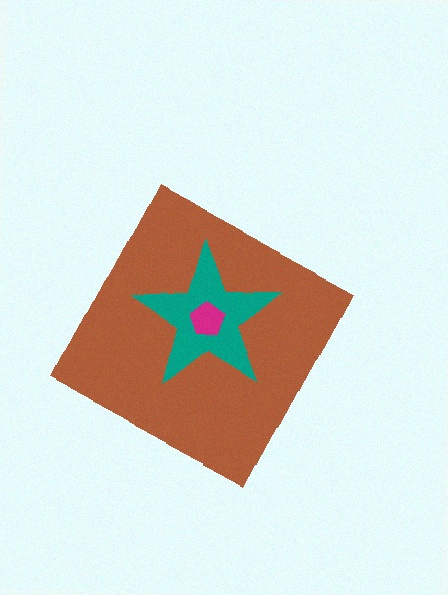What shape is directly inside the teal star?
The magenta pentagon.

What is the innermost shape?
The magenta pentagon.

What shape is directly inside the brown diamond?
The teal star.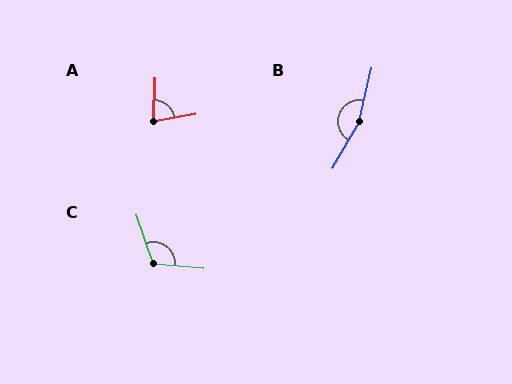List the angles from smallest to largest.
A (78°), C (113°), B (162°).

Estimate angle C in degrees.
Approximately 113 degrees.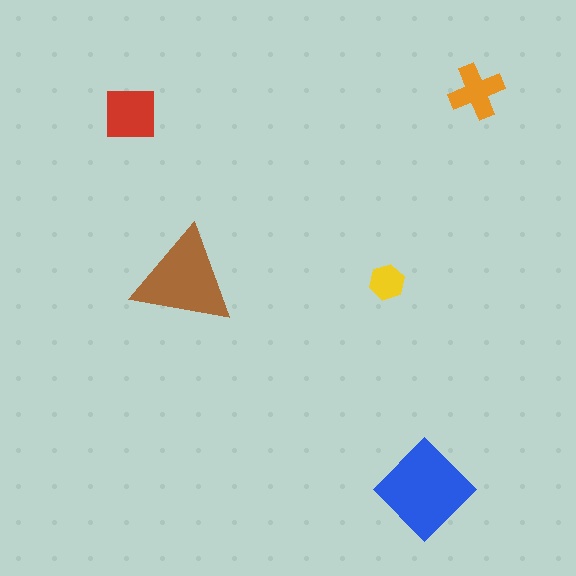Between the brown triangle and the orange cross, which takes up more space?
The brown triangle.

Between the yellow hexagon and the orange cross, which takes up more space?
The orange cross.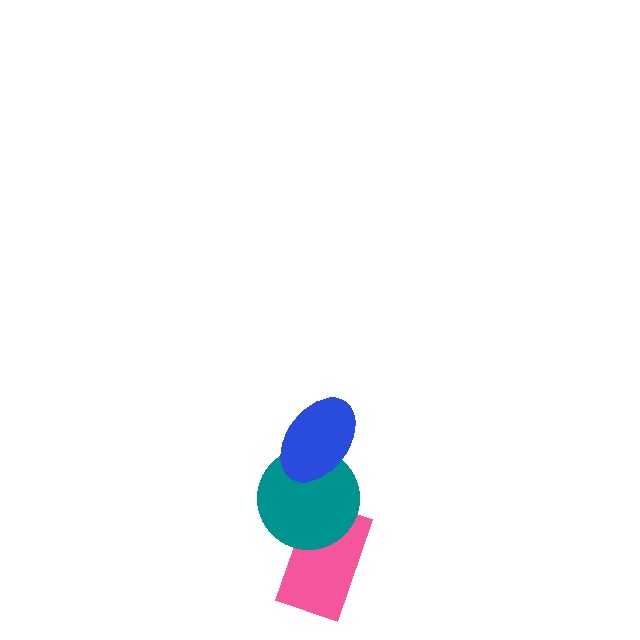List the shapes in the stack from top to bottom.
From top to bottom: the blue ellipse, the teal circle, the pink rectangle.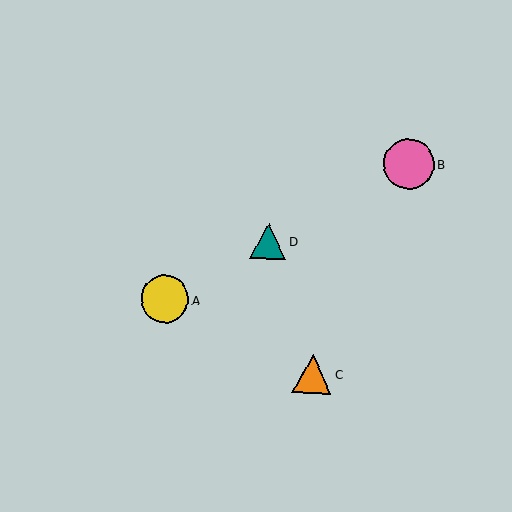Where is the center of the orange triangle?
The center of the orange triangle is at (312, 374).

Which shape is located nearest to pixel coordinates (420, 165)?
The pink circle (labeled B) at (409, 164) is nearest to that location.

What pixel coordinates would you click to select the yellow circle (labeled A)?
Click at (165, 299) to select the yellow circle A.